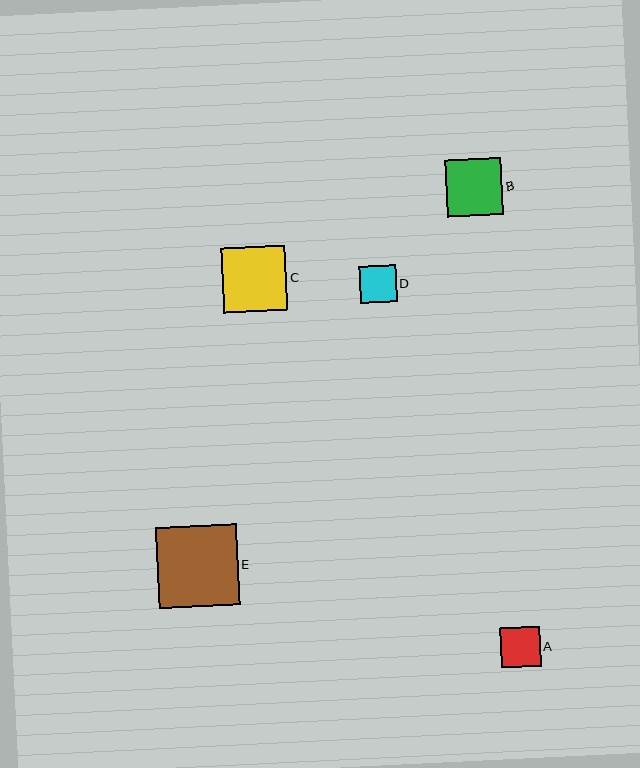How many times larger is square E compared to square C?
Square E is approximately 1.3 times the size of square C.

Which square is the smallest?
Square D is the smallest with a size of approximately 36 pixels.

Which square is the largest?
Square E is the largest with a size of approximately 81 pixels.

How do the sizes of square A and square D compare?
Square A and square D are approximately the same size.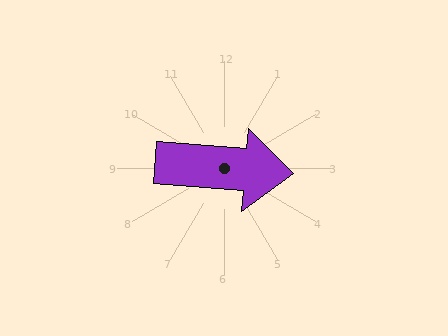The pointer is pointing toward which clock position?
Roughly 3 o'clock.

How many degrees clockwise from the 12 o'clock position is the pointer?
Approximately 95 degrees.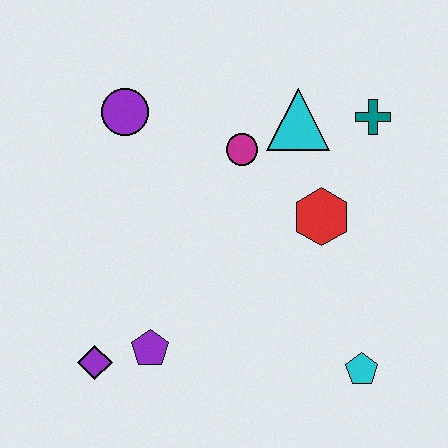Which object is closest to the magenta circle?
The cyan triangle is closest to the magenta circle.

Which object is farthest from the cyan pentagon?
The purple circle is farthest from the cyan pentagon.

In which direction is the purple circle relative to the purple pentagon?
The purple circle is above the purple pentagon.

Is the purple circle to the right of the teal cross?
No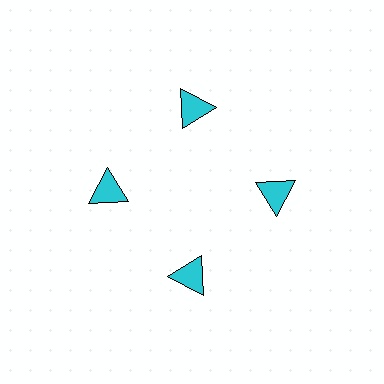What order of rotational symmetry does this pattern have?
This pattern has 4-fold rotational symmetry.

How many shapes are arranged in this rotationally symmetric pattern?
There are 4 shapes, arranged in 4 groups of 1.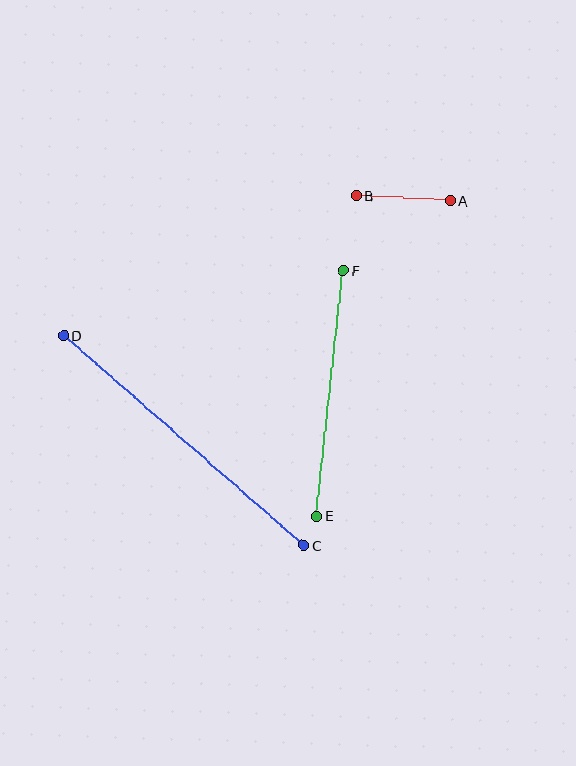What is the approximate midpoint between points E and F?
The midpoint is at approximately (330, 393) pixels.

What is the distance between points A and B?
The distance is approximately 94 pixels.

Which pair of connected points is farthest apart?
Points C and D are farthest apart.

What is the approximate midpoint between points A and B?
The midpoint is at approximately (403, 198) pixels.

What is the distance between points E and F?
The distance is approximately 247 pixels.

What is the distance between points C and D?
The distance is approximately 319 pixels.